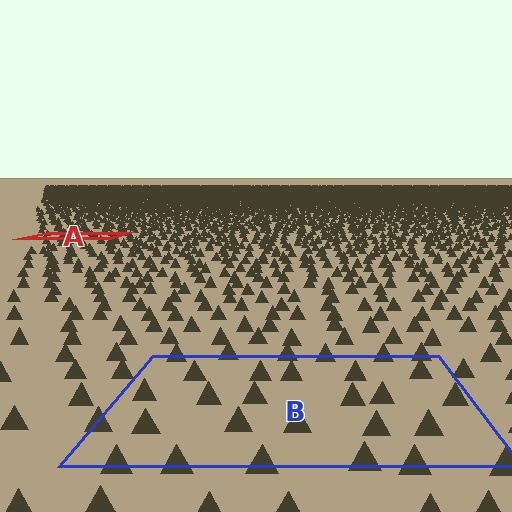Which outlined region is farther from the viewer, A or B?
Region A is farther from the viewer — the texture elements inside it appear smaller and more densely packed.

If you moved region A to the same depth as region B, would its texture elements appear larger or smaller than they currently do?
They would appear larger. At a closer depth, the same texture elements are projected at a bigger on-screen size.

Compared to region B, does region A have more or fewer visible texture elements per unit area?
Region A has more texture elements per unit area — they are packed more densely because it is farther away.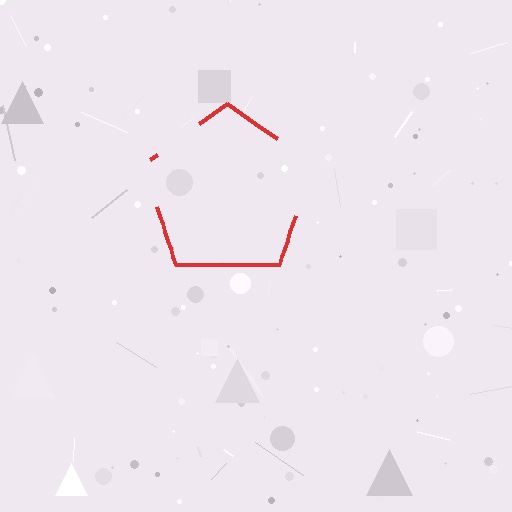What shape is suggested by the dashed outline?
The dashed outline suggests a pentagon.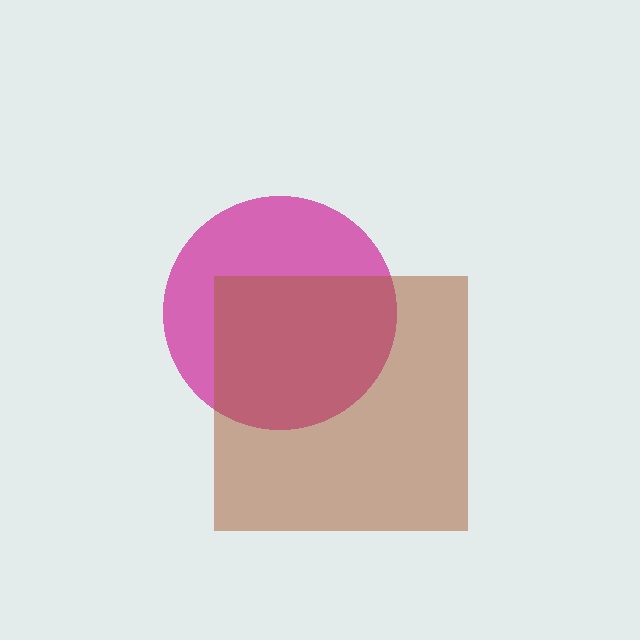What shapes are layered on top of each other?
The layered shapes are: a magenta circle, a brown square.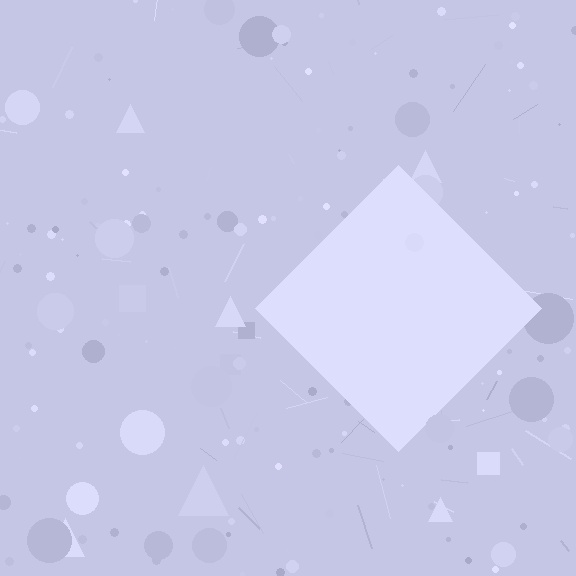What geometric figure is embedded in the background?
A diamond is embedded in the background.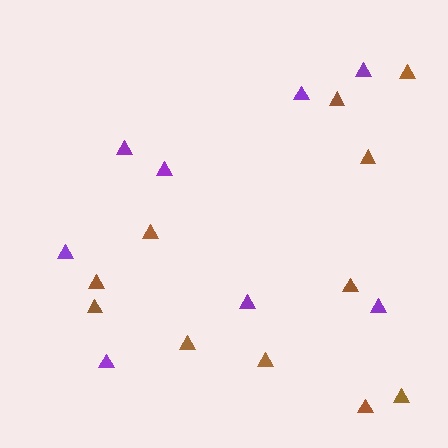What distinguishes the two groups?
There are 2 groups: one group of brown triangles (11) and one group of purple triangles (8).